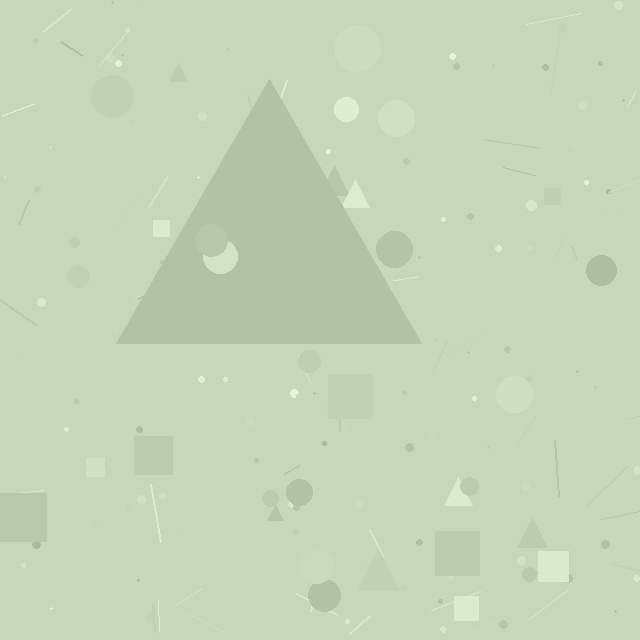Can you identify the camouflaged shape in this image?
The camouflaged shape is a triangle.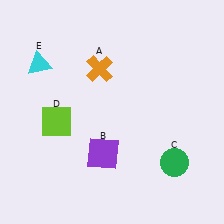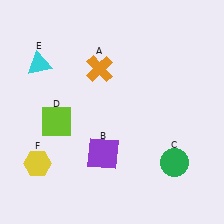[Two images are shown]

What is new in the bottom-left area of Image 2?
A yellow hexagon (F) was added in the bottom-left area of Image 2.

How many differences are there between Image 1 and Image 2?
There is 1 difference between the two images.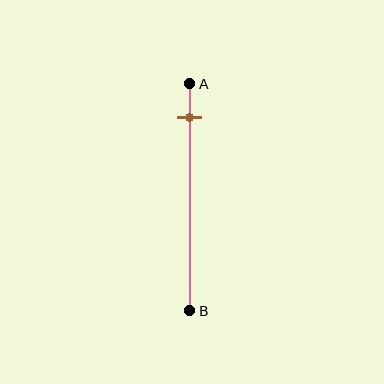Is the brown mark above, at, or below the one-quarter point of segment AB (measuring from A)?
The brown mark is above the one-quarter point of segment AB.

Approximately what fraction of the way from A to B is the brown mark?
The brown mark is approximately 15% of the way from A to B.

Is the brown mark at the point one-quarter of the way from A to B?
No, the mark is at about 15% from A, not at the 25% one-quarter point.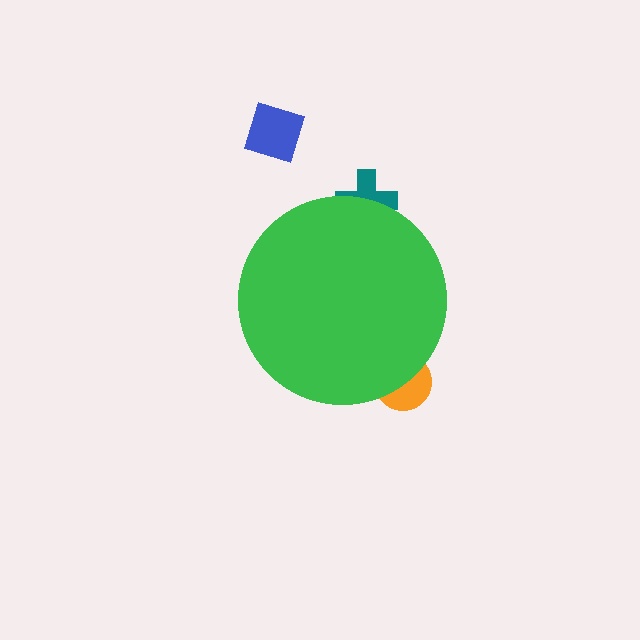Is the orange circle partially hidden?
Yes, the orange circle is partially hidden behind the green circle.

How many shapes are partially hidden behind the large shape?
2 shapes are partially hidden.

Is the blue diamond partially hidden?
No, the blue diamond is fully visible.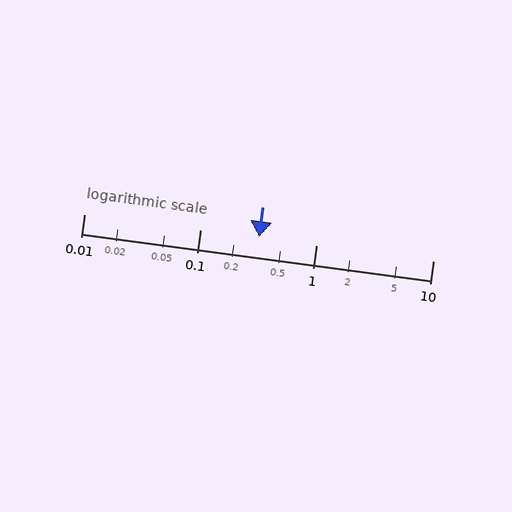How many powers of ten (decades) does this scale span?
The scale spans 3 decades, from 0.01 to 10.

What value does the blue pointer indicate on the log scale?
The pointer indicates approximately 0.32.